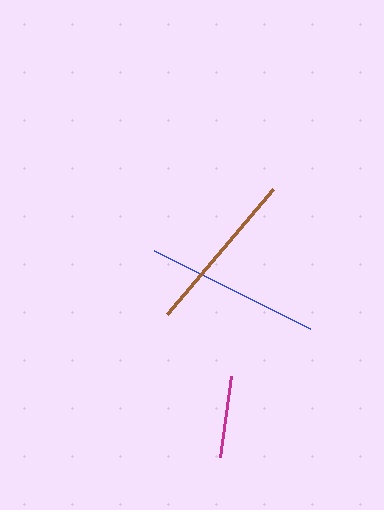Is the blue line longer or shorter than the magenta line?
The blue line is longer than the magenta line.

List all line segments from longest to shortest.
From longest to shortest: blue, brown, magenta.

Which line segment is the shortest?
The magenta line is the shortest at approximately 82 pixels.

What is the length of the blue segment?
The blue segment is approximately 175 pixels long.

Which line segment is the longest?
The blue line is the longest at approximately 175 pixels.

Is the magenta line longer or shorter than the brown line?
The brown line is longer than the magenta line.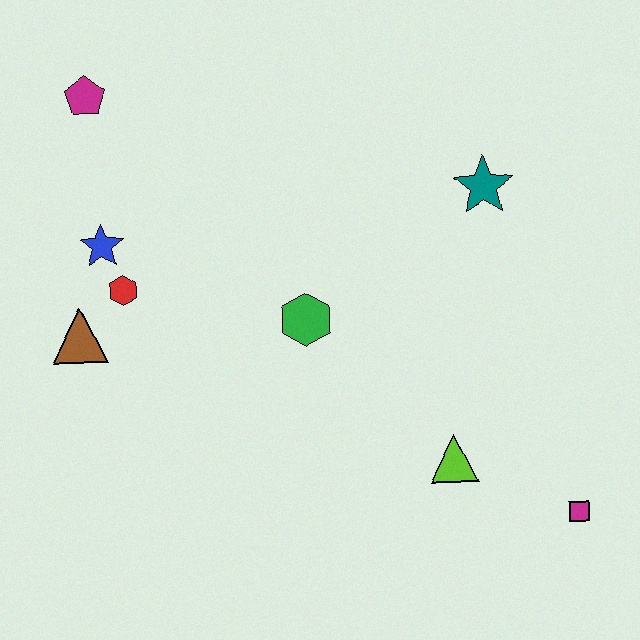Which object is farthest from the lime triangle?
The magenta pentagon is farthest from the lime triangle.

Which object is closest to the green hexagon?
The red hexagon is closest to the green hexagon.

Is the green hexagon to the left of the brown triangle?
No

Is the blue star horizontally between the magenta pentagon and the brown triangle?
No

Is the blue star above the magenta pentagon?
No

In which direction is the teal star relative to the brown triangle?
The teal star is to the right of the brown triangle.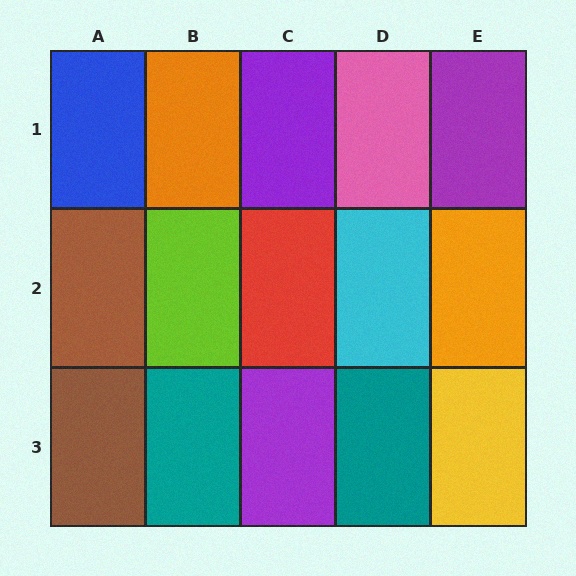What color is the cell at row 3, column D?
Teal.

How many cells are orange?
2 cells are orange.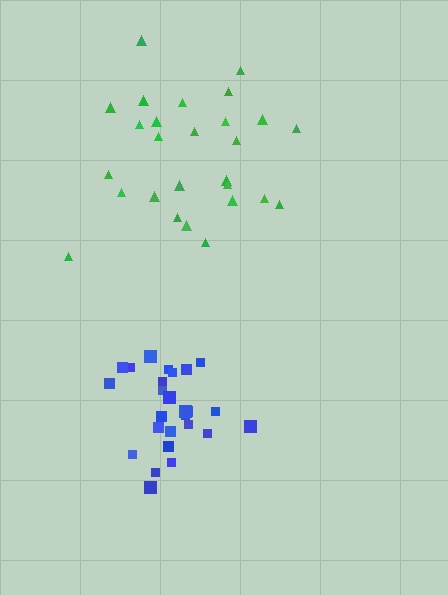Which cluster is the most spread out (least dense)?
Green.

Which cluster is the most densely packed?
Blue.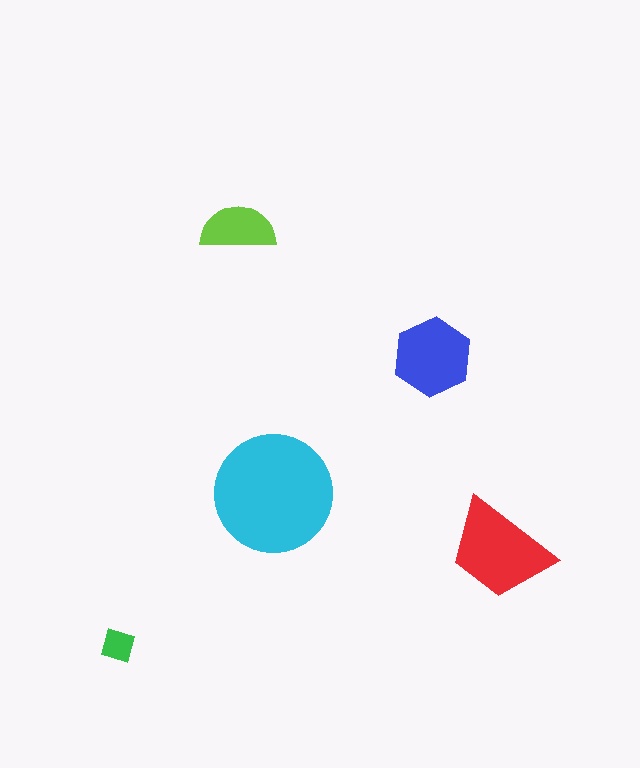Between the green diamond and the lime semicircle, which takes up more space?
The lime semicircle.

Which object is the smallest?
The green diamond.